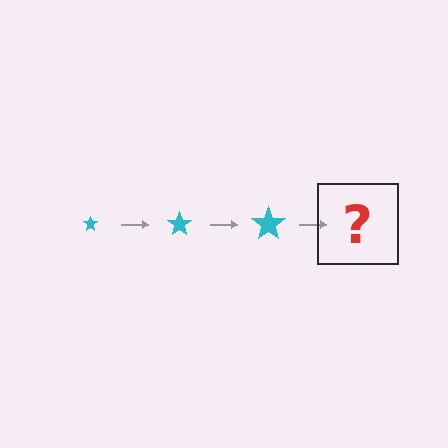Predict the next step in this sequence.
The next step is a cyan star, larger than the previous one.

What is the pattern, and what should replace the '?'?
The pattern is that the star gets progressively larger each step. The '?' should be a cyan star, larger than the previous one.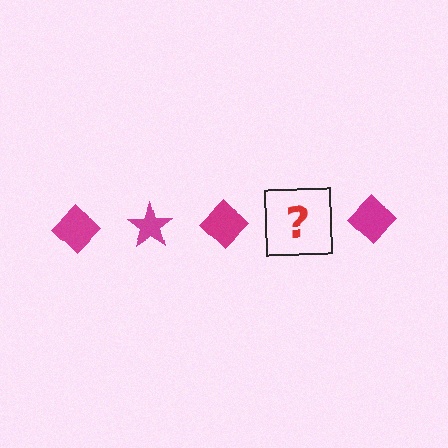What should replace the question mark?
The question mark should be replaced with a magenta star.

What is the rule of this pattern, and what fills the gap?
The rule is that the pattern cycles through diamond, star shapes in magenta. The gap should be filled with a magenta star.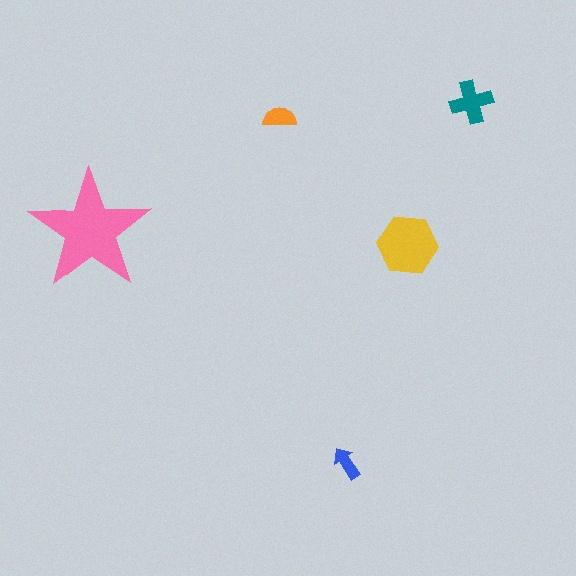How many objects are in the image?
There are 5 objects in the image.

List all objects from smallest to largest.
The blue arrow, the orange semicircle, the teal cross, the yellow hexagon, the pink star.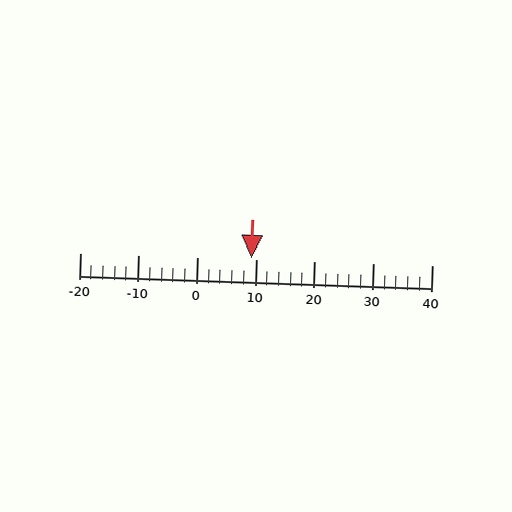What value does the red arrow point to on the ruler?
The red arrow points to approximately 9.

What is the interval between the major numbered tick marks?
The major tick marks are spaced 10 units apart.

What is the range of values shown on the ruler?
The ruler shows values from -20 to 40.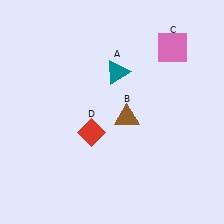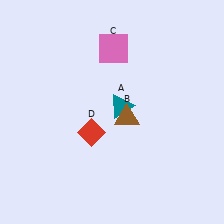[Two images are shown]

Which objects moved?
The objects that moved are: the teal triangle (A), the pink square (C).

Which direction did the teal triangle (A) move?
The teal triangle (A) moved down.